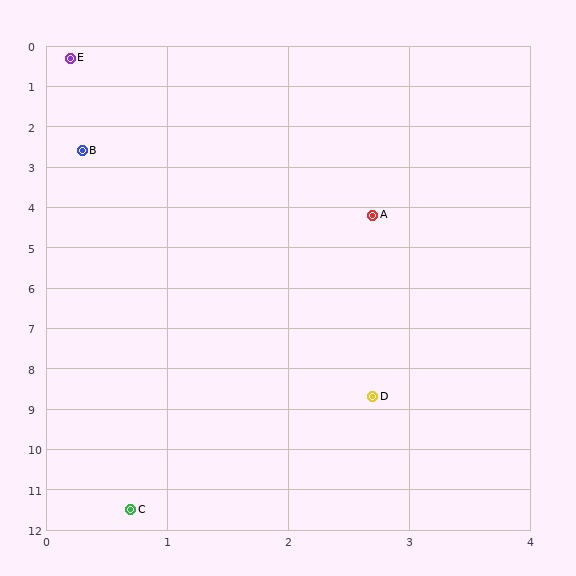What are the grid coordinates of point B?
Point B is at approximately (0.3, 2.6).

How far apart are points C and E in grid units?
Points C and E are about 11.2 grid units apart.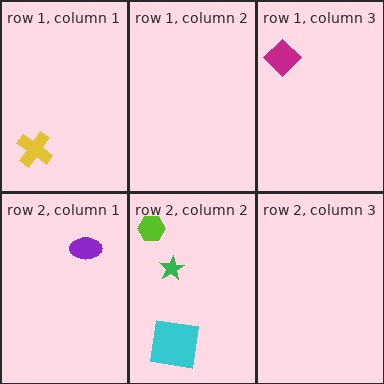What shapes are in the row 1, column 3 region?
The magenta diamond.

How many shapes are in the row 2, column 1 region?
1.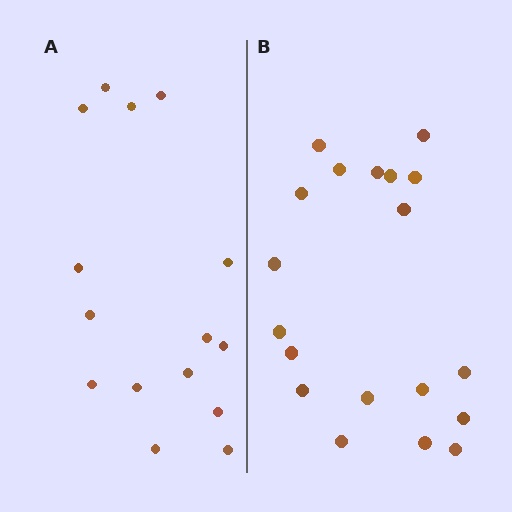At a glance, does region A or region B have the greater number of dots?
Region B (the right region) has more dots.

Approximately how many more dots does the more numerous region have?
Region B has about 4 more dots than region A.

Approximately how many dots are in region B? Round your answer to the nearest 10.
About 20 dots. (The exact count is 19, which rounds to 20.)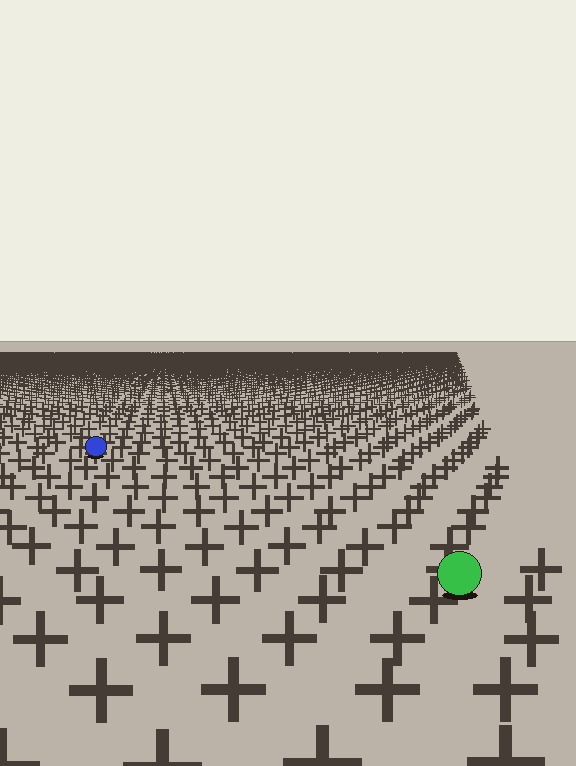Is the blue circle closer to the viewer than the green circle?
No. The green circle is closer — you can tell from the texture gradient: the ground texture is coarser near it.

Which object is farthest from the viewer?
The blue circle is farthest from the viewer. It appears smaller and the ground texture around it is denser.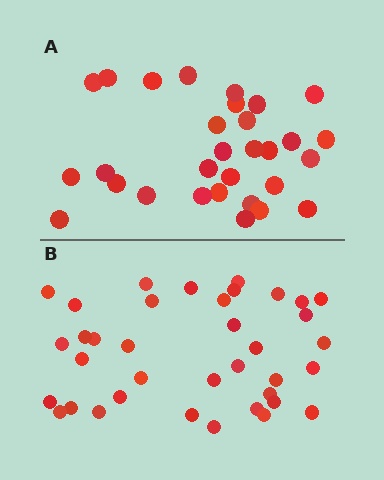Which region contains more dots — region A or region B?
Region B (the bottom region) has more dots.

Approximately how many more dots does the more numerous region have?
Region B has roughly 8 or so more dots than region A.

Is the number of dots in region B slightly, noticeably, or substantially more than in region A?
Region B has only slightly more — the two regions are fairly close. The ratio is roughly 1.2 to 1.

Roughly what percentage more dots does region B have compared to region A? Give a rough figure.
About 25% more.